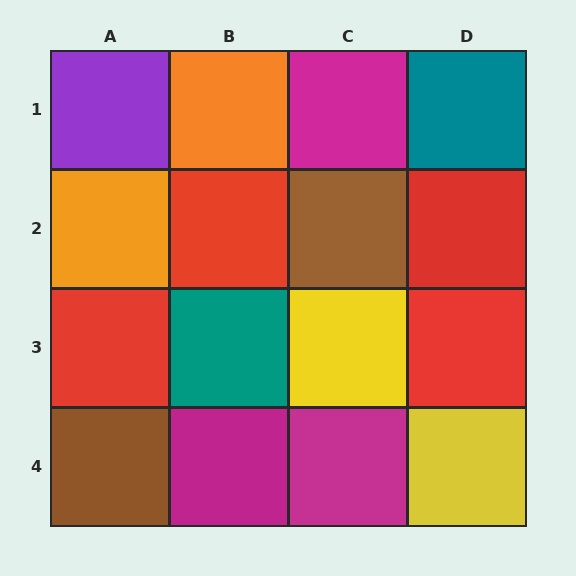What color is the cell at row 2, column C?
Brown.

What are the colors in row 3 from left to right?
Red, teal, yellow, red.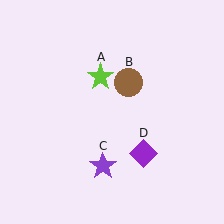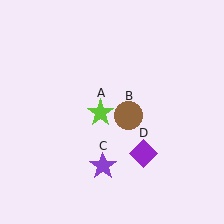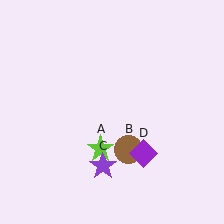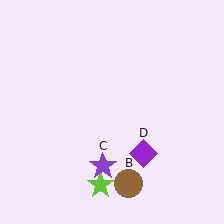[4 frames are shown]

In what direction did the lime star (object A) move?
The lime star (object A) moved down.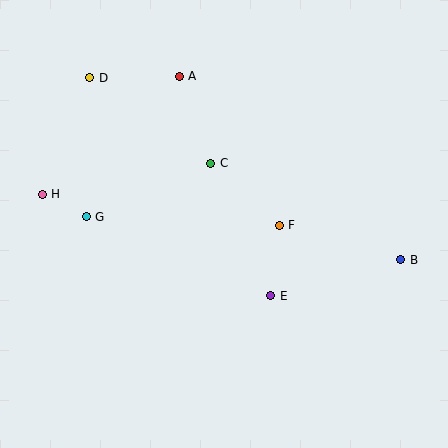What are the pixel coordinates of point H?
Point H is at (42, 194).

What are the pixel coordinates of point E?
Point E is at (271, 296).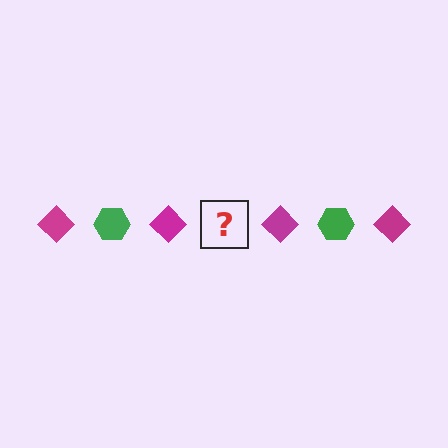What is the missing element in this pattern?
The missing element is a green hexagon.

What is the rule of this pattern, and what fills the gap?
The rule is that the pattern alternates between magenta diamond and green hexagon. The gap should be filled with a green hexagon.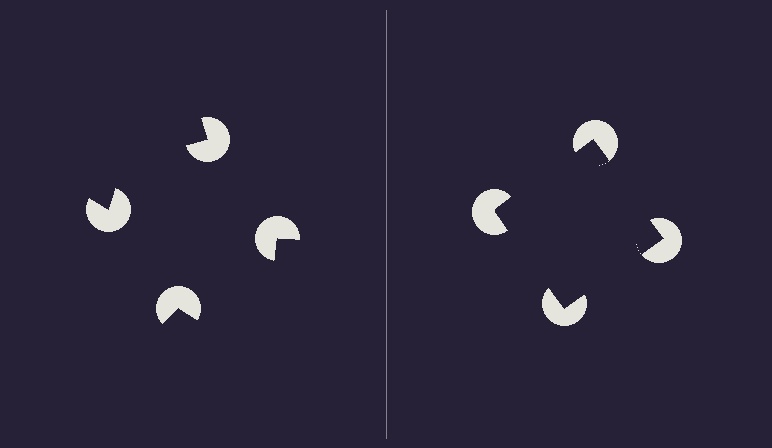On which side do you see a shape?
An illusory square appears on the right side. On the left side the wedge cuts are rotated, so no coherent shape forms.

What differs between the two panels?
The pac-man discs are positioned identically on both sides; only the wedge orientations differ. On the right they align to a square; on the left they are misaligned.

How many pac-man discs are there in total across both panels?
8 — 4 on each side.